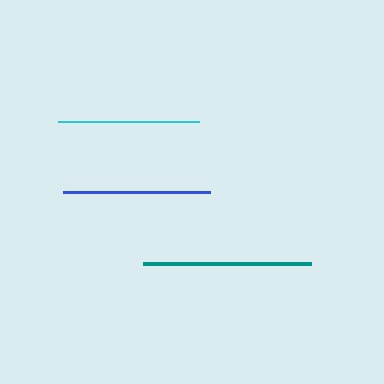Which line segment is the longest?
The teal line is the longest at approximately 168 pixels.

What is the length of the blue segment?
The blue segment is approximately 147 pixels long.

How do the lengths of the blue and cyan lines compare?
The blue and cyan lines are approximately the same length.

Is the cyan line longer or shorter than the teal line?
The teal line is longer than the cyan line.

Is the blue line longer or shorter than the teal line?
The teal line is longer than the blue line.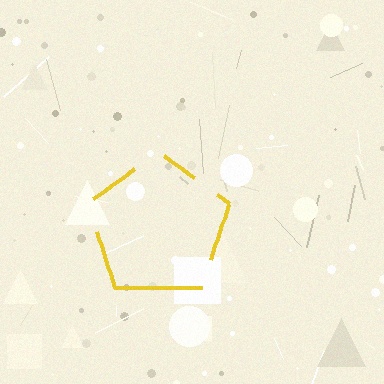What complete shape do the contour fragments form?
The contour fragments form a pentagon.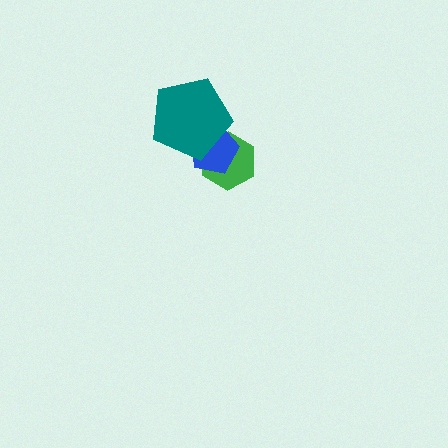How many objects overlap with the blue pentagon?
2 objects overlap with the blue pentagon.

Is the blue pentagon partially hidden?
Yes, it is partially covered by another shape.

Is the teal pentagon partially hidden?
No, no other shape covers it.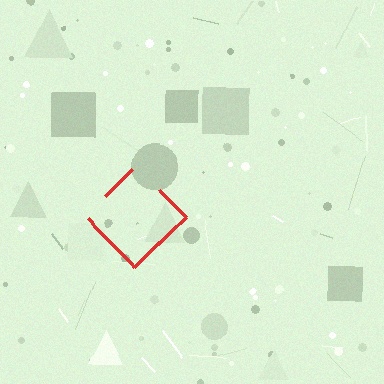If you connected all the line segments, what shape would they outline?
They would outline a diamond.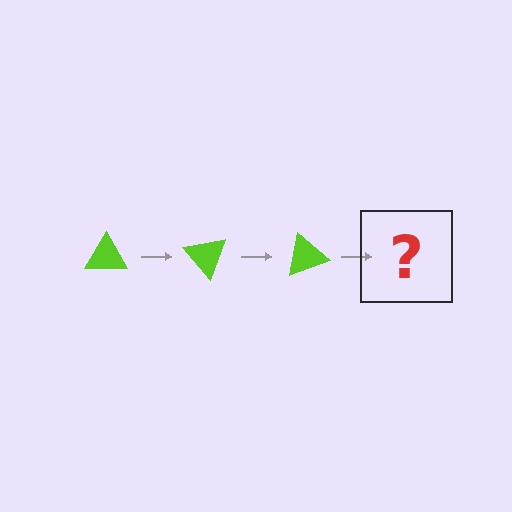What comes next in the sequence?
The next element should be a lime triangle rotated 150 degrees.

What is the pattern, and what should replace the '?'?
The pattern is that the triangle rotates 50 degrees each step. The '?' should be a lime triangle rotated 150 degrees.